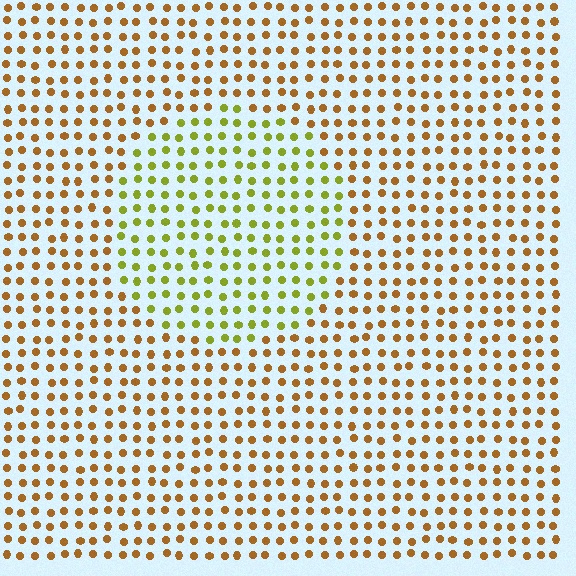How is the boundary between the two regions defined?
The boundary is defined purely by a slight shift in hue (about 42 degrees). Spacing, size, and orientation are identical on both sides.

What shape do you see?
I see a circle.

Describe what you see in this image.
The image is filled with small brown elements in a uniform arrangement. A circle-shaped region is visible where the elements are tinted to a slightly different hue, forming a subtle color boundary.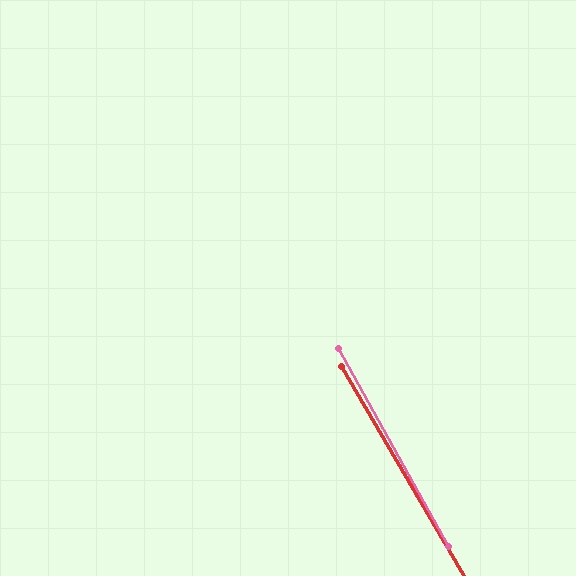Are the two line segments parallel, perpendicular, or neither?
Parallel — their directions differ by only 1.3°.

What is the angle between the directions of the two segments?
Approximately 1 degree.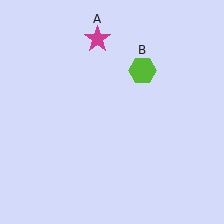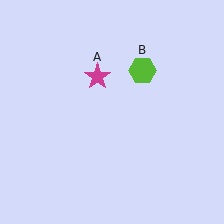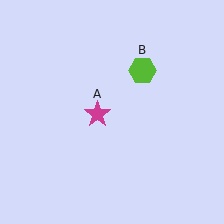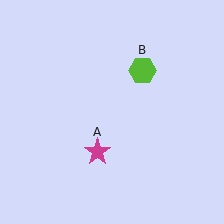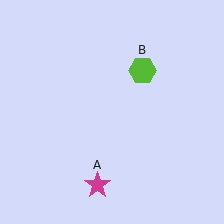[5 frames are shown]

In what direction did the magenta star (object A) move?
The magenta star (object A) moved down.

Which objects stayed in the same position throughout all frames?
Lime hexagon (object B) remained stationary.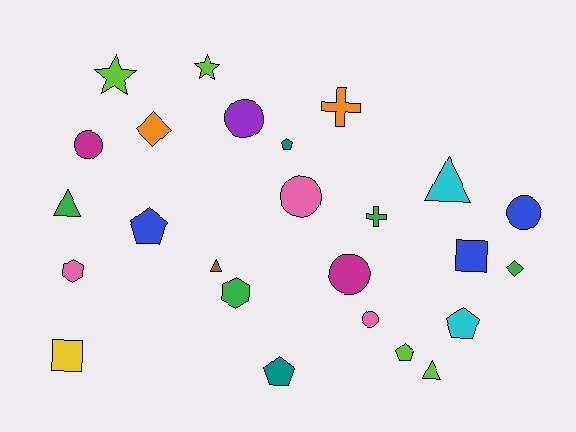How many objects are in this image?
There are 25 objects.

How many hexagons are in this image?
There are 2 hexagons.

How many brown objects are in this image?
There is 1 brown object.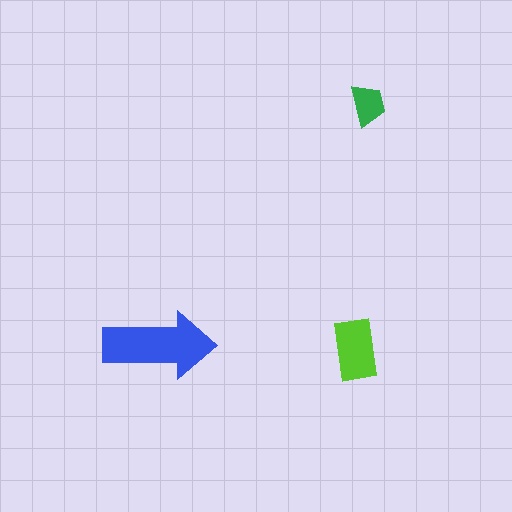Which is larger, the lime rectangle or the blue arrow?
The blue arrow.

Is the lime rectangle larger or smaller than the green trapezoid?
Larger.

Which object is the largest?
The blue arrow.